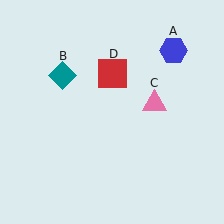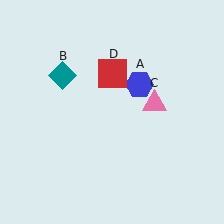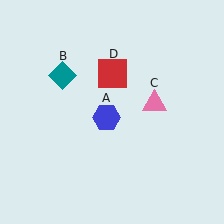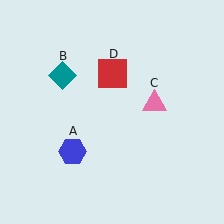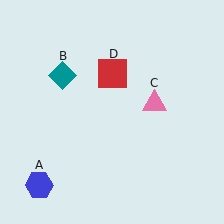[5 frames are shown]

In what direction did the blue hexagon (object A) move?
The blue hexagon (object A) moved down and to the left.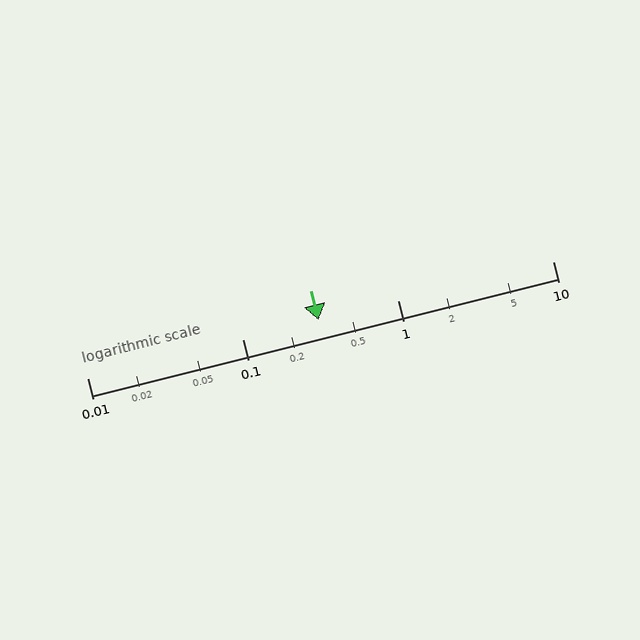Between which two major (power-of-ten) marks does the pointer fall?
The pointer is between 0.1 and 1.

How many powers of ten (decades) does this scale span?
The scale spans 3 decades, from 0.01 to 10.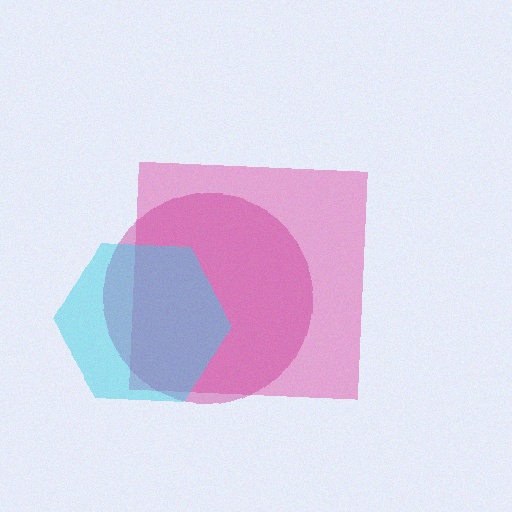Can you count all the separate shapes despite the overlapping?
Yes, there are 3 separate shapes.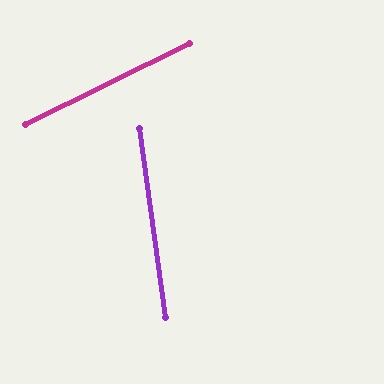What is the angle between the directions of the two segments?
Approximately 71 degrees.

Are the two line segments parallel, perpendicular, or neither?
Neither parallel nor perpendicular — they differ by about 71°.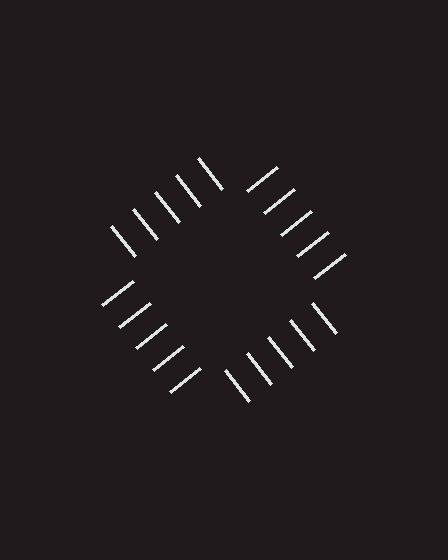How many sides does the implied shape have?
4 sides — the line-ends trace a square.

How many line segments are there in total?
20 — 5 along each of the 4 edges.